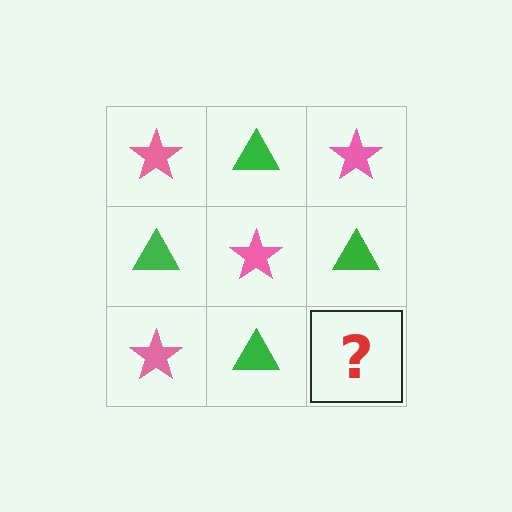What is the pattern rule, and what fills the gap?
The rule is that it alternates pink star and green triangle in a checkerboard pattern. The gap should be filled with a pink star.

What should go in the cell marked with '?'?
The missing cell should contain a pink star.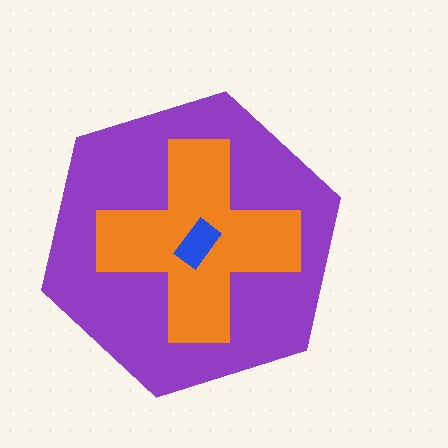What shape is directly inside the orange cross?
The blue rectangle.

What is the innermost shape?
The blue rectangle.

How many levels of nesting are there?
3.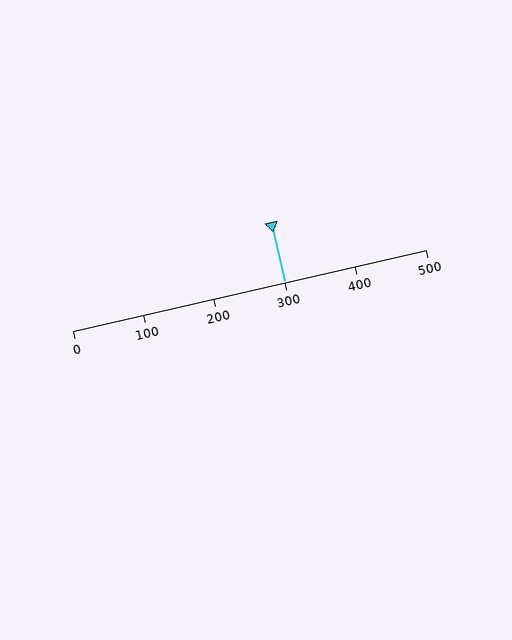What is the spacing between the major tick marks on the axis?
The major ticks are spaced 100 apart.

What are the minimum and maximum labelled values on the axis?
The axis runs from 0 to 500.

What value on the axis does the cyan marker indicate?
The marker indicates approximately 300.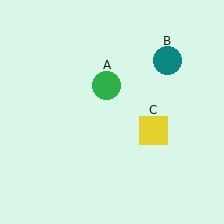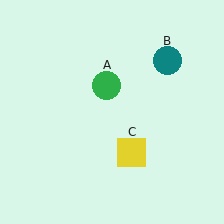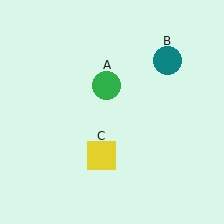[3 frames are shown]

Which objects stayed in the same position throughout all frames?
Green circle (object A) and teal circle (object B) remained stationary.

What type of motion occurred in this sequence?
The yellow square (object C) rotated clockwise around the center of the scene.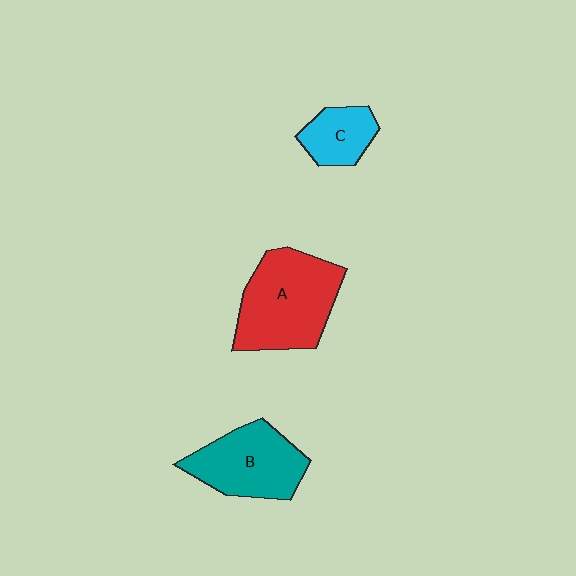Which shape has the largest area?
Shape A (red).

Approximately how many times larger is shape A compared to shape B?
Approximately 1.3 times.